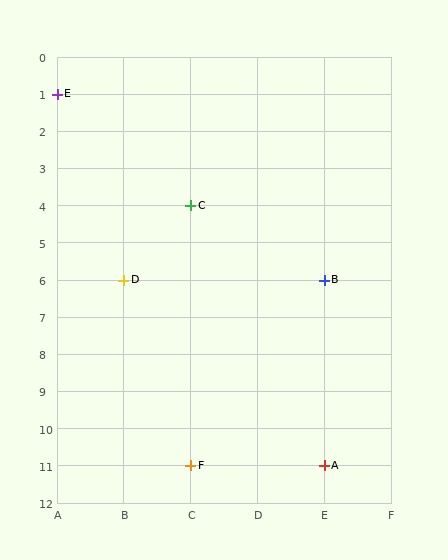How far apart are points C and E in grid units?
Points C and E are 2 columns and 3 rows apart (about 3.6 grid units diagonally).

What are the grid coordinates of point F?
Point F is at grid coordinates (C, 11).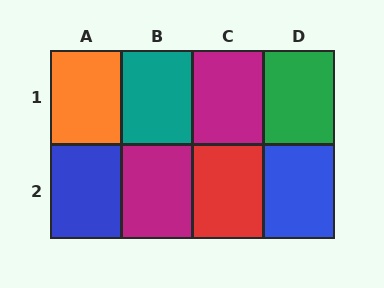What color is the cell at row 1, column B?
Teal.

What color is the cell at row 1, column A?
Orange.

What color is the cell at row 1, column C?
Magenta.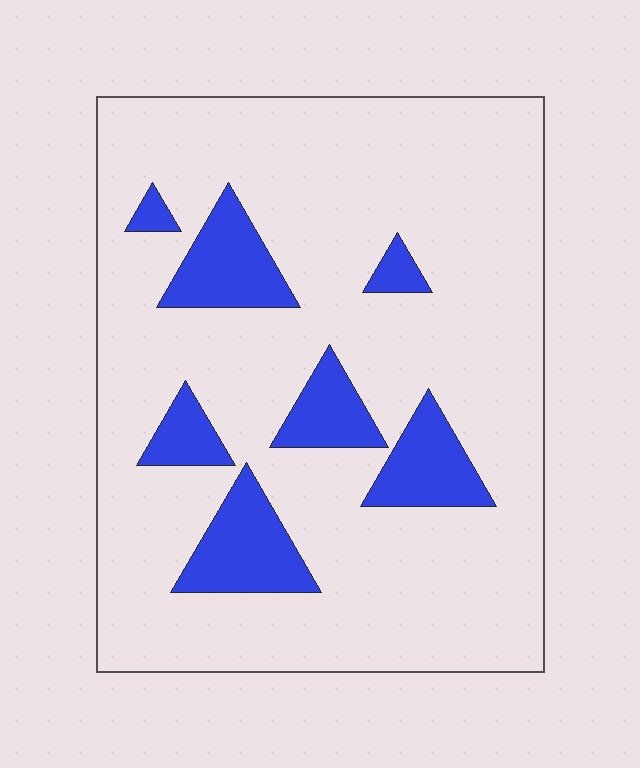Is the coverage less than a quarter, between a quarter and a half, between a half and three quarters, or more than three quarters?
Less than a quarter.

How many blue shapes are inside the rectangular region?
7.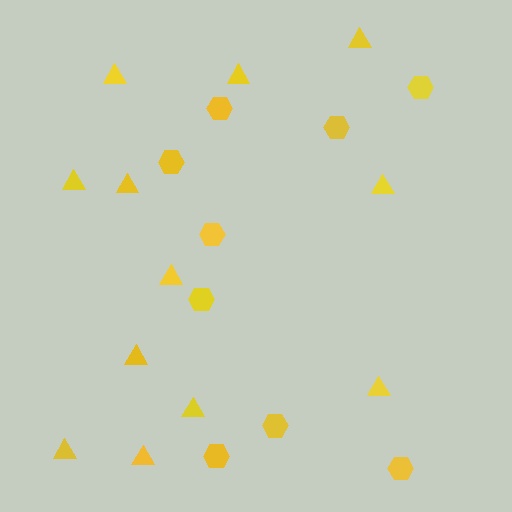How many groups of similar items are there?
There are 2 groups: one group of hexagons (9) and one group of triangles (12).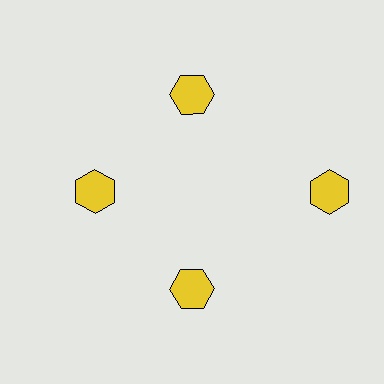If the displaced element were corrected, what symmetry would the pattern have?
It would have 4-fold rotational symmetry — the pattern would map onto itself every 90 degrees.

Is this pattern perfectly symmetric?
No. The 4 yellow hexagons are arranged in a ring, but one element near the 3 o'clock position is pushed outward from the center, breaking the 4-fold rotational symmetry.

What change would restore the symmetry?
The symmetry would be restored by moving it inward, back onto the ring so that all 4 hexagons sit at equal angles and equal distance from the center.